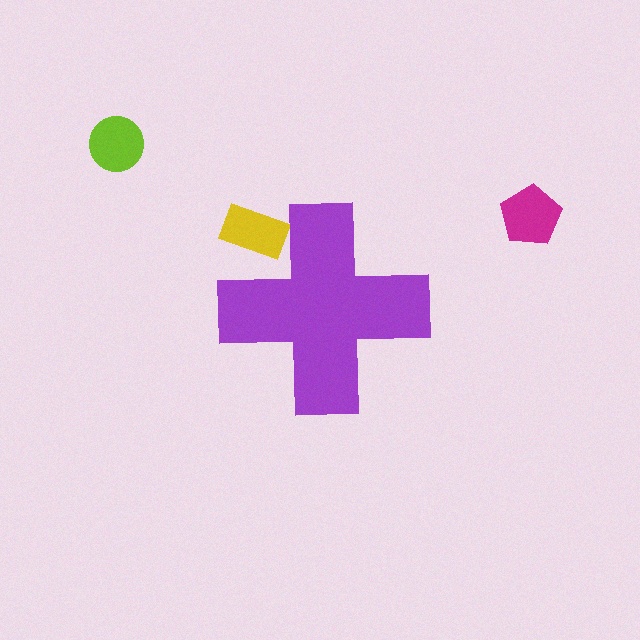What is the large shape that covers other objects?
A purple cross.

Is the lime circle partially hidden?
No, the lime circle is fully visible.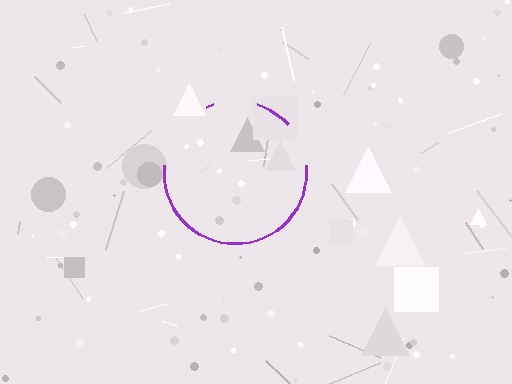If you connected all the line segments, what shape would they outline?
They would outline a circle.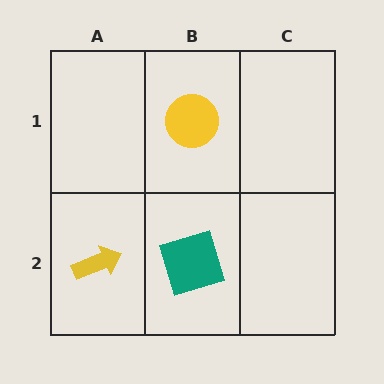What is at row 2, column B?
A teal square.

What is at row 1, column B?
A yellow circle.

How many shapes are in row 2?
2 shapes.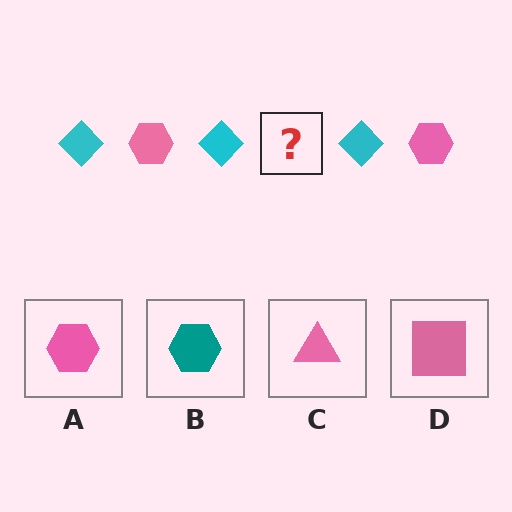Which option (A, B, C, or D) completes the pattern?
A.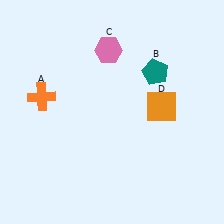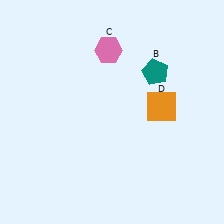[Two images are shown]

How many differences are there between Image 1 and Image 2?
There is 1 difference between the two images.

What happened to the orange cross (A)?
The orange cross (A) was removed in Image 2. It was in the top-left area of Image 1.